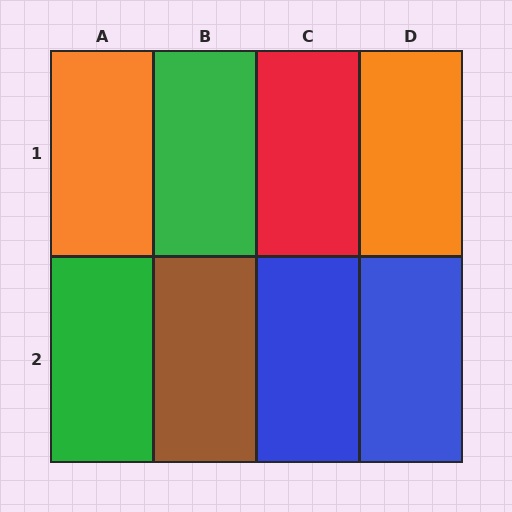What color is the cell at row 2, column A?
Green.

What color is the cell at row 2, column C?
Blue.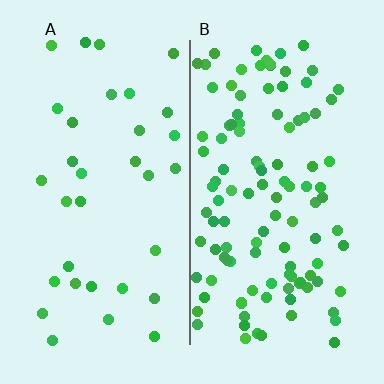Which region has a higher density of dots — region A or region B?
B (the right).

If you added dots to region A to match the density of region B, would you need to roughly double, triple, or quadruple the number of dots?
Approximately triple.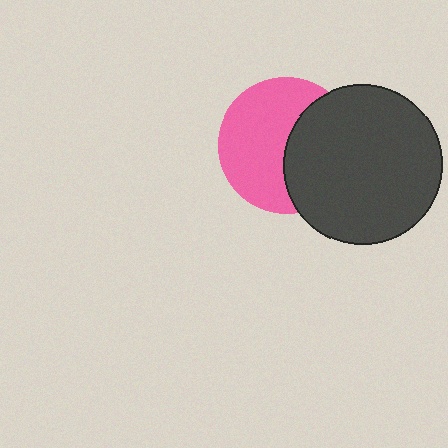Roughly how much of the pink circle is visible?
About half of it is visible (roughly 58%).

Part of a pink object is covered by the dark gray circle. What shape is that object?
It is a circle.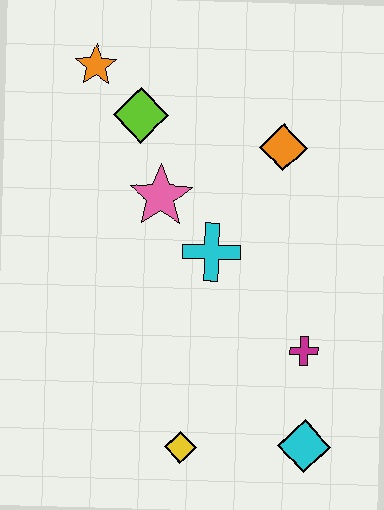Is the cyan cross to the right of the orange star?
Yes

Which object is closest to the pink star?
The cyan cross is closest to the pink star.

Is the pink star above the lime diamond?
No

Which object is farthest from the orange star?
The cyan diamond is farthest from the orange star.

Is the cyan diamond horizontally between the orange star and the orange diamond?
No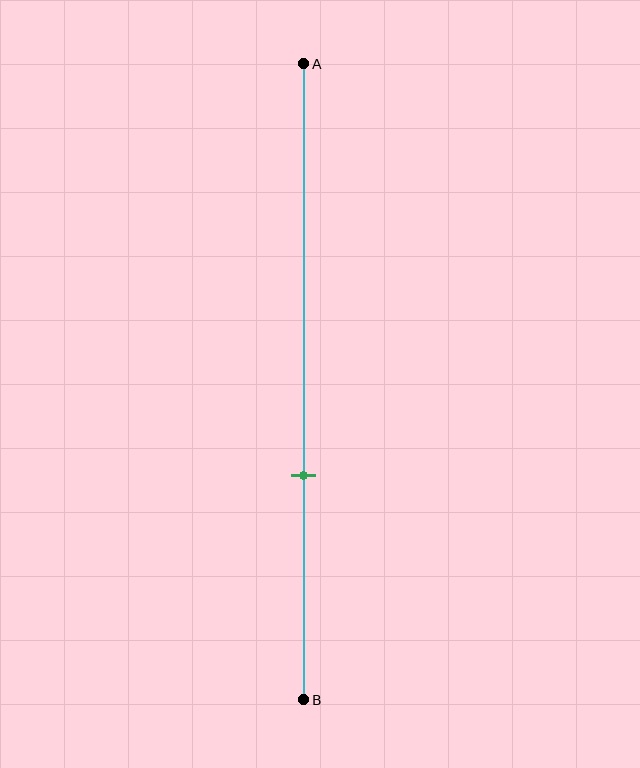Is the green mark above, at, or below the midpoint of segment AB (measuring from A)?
The green mark is below the midpoint of segment AB.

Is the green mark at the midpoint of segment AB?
No, the mark is at about 65% from A, not at the 50% midpoint.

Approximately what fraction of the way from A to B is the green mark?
The green mark is approximately 65% of the way from A to B.